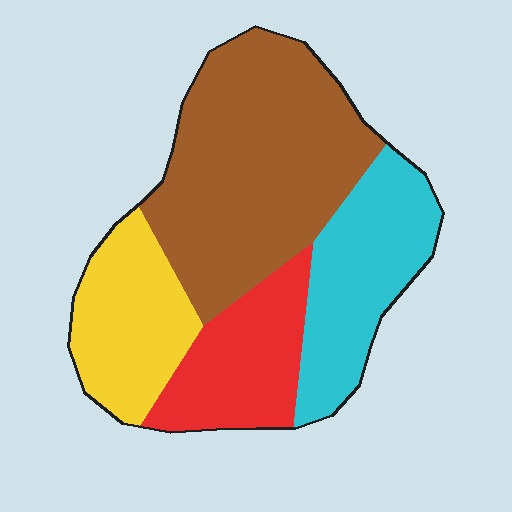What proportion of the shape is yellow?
Yellow covers 18% of the shape.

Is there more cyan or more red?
Cyan.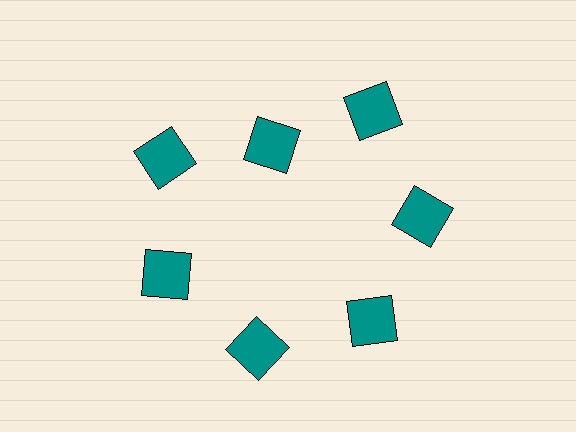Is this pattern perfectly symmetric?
No. The 7 teal squares are arranged in a ring, but one element near the 12 o'clock position is pulled inward toward the center, breaking the 7-fold rotational symmetry.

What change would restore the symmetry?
The symmetry would be restored by moving it outward, back onto the ring so that all 7 squares sit at equal angles and equal distance from the center.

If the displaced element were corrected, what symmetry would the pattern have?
It would have 7-fold rotational symmetry — the pattern would map onto itself every 51 degrees.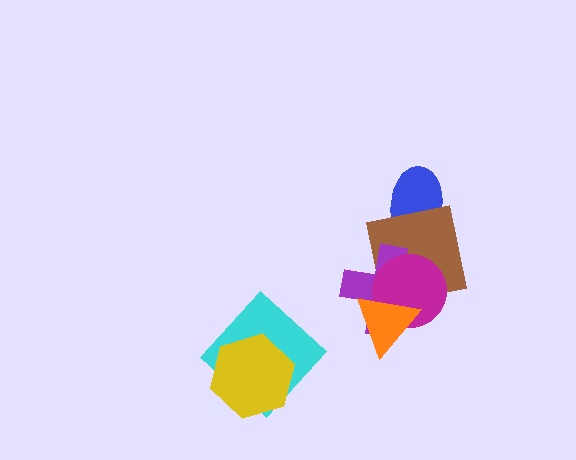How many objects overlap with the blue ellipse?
1 object overlaps with the blue ellipse.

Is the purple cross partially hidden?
Yes, it is partially covered by another shape.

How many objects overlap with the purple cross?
3 objects overlap with the purple cross.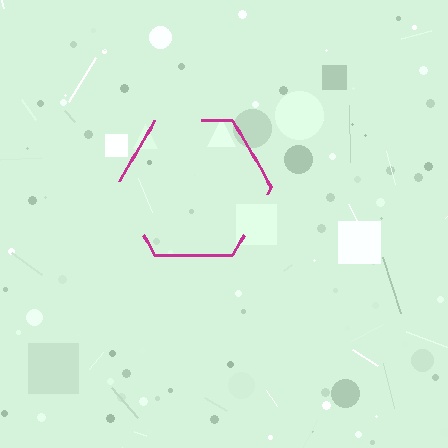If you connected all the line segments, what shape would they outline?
They would outline a hexagon.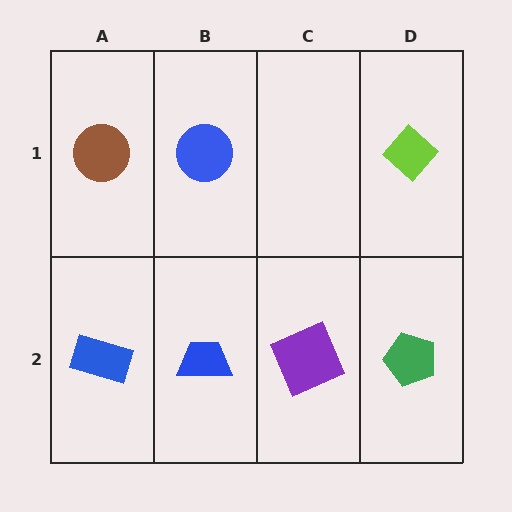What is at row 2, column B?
A blue trapezoid.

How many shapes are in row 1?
3 shapes.